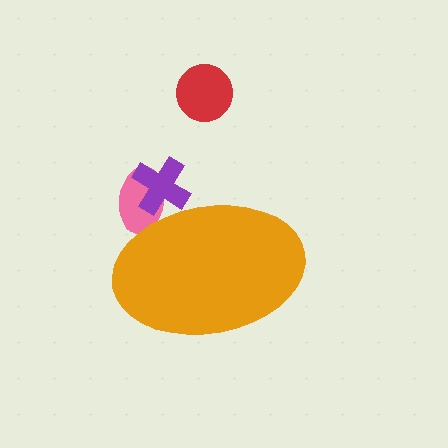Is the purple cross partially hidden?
Yes, the purple cross is partially hidden behind the orange ellipse.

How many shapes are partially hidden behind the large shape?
2 shapes are partially hidden.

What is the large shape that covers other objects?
An orange ellipse.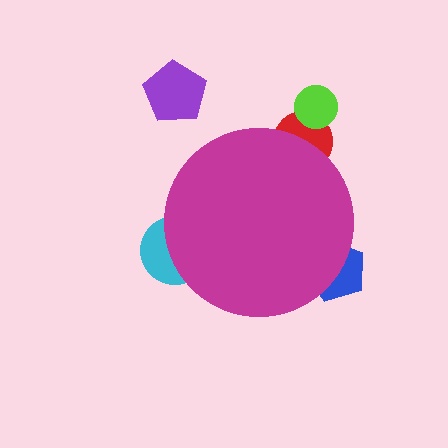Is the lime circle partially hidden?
No, the lime circle is fully visible.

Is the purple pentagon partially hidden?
No, the purple pentagon is fully visible.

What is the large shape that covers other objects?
A magenta circle.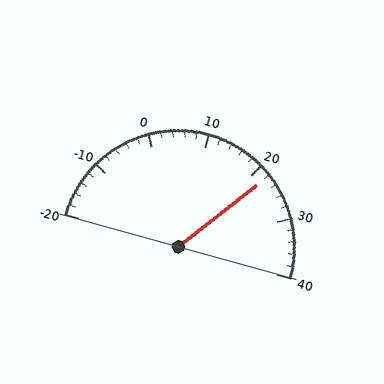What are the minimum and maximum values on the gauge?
The gauge ranges from -20 to 40.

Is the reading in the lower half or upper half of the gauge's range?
The reading is in the upper half of the range (-20 to 40).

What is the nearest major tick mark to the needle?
The nearest major tick mark is 20.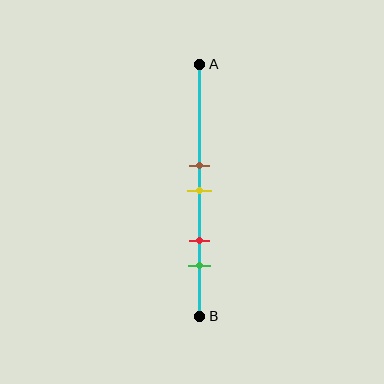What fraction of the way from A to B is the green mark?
The green mark is approximately 80% (0.8) of the way from A to B.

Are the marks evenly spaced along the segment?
No, the marks are not evenly spaced.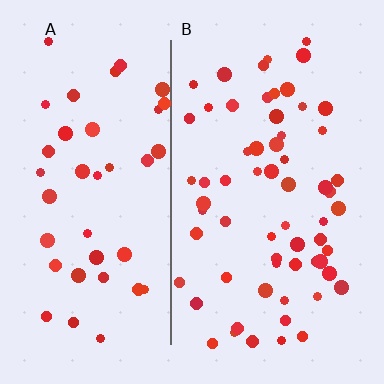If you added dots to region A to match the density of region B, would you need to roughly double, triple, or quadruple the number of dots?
Approximately double.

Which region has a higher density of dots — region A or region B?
B (the right).